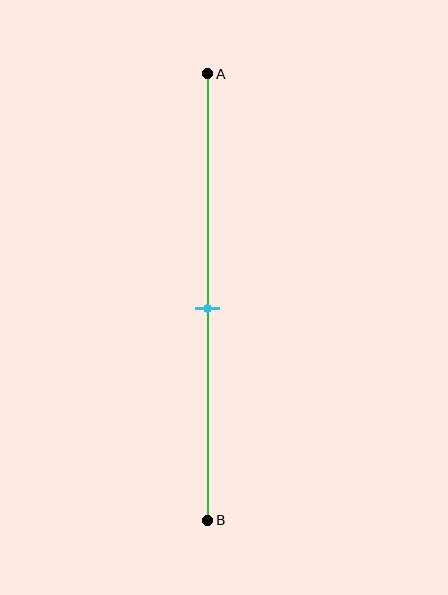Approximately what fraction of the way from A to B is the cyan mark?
The cyan mark is approximately 55% of the way from A to B.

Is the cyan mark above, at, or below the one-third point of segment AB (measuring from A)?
The cyan mark is below the one-third point of segment AB.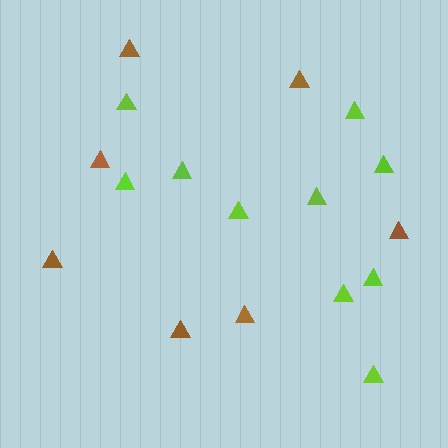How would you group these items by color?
There are 2 groups: one group of lime triangles (10) and one group of brown triangles (7).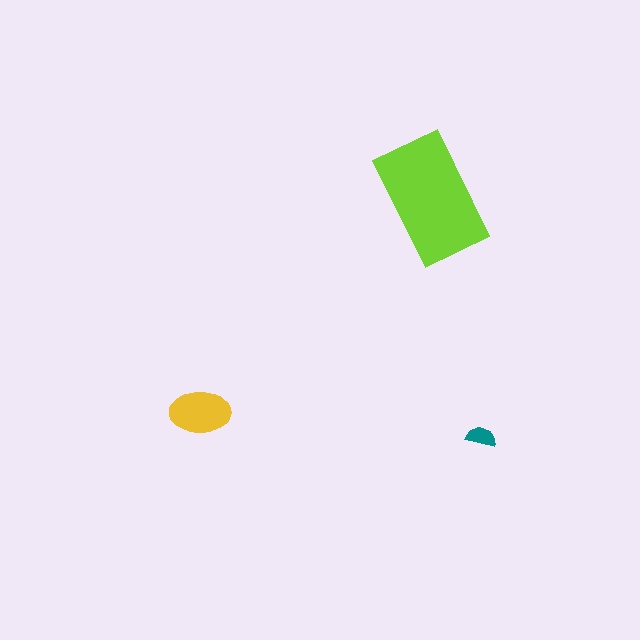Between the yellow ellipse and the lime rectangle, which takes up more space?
The lime rectangle.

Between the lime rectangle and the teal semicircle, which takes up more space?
The lime rectangle.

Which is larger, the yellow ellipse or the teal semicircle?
The yellow ellipse.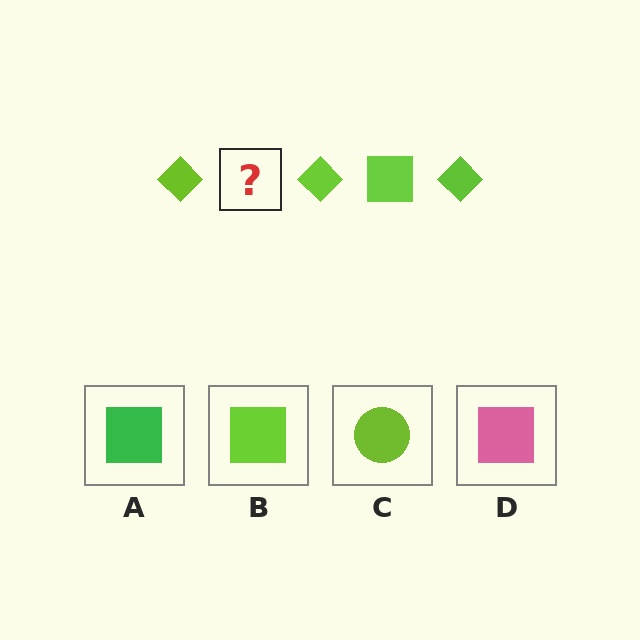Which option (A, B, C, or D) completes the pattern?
B.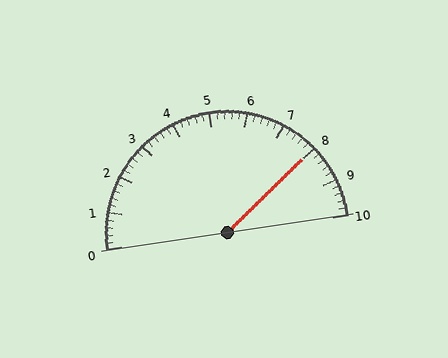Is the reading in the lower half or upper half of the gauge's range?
The reading is in the upper half of the range (0 to 10).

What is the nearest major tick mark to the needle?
The nearest major tick mark is 8.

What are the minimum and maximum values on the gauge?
The gauge ranges from 0 to 10.